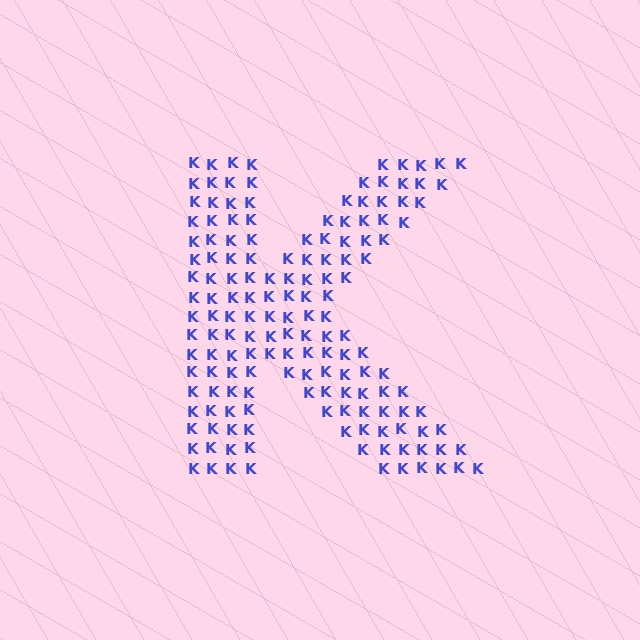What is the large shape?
The large shape is the letter K.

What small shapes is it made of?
It is made of small letter K's.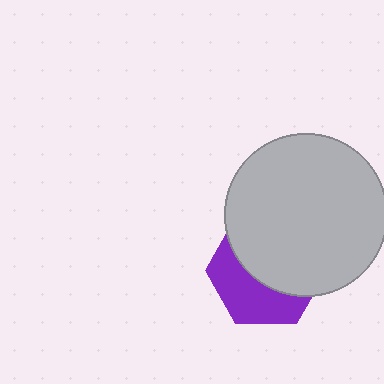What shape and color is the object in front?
The object in front is a light gray circle.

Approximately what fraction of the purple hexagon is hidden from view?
Roughly 58% of the purple hexagon is hidden behind the light gray circle.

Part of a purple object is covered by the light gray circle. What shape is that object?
It is a hexagon.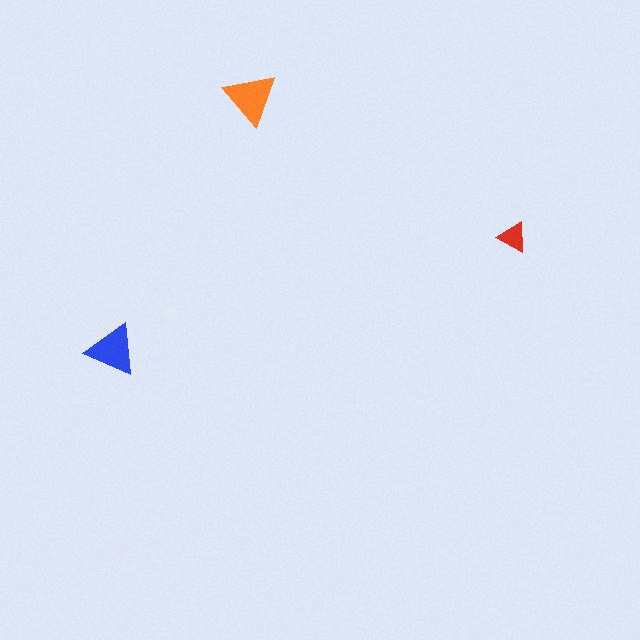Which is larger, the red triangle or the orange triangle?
The orange one.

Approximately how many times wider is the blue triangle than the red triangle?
About 1.5 times wider.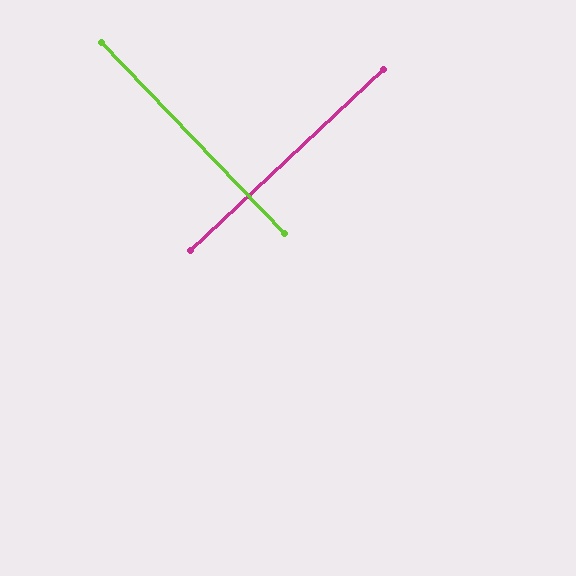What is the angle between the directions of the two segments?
Approximately 89 degrees.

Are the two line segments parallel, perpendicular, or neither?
Perpendicular — they meet at approximately 89°.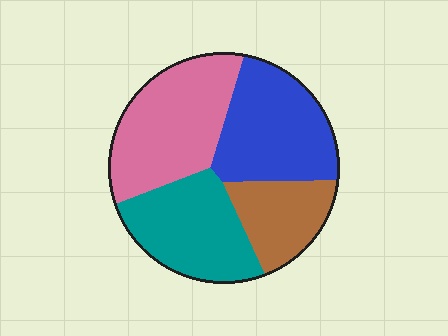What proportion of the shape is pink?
Pink takes up between a sixth and a third of the shape.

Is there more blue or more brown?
Blue.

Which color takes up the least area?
Brown, at roughly 15%.